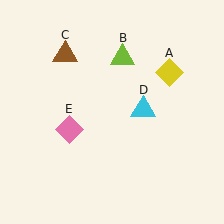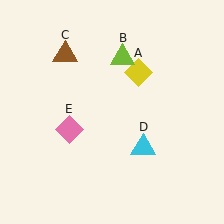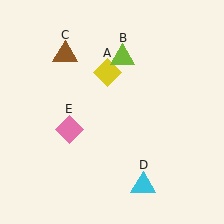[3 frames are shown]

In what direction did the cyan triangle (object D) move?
The cyan triangle (object D) moved down.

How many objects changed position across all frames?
2 objects changed position: yellow diamond (object A), cyan triangle (object D).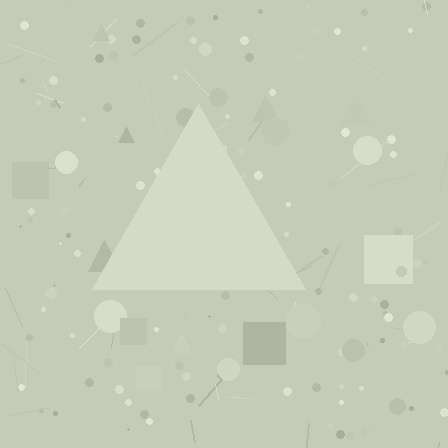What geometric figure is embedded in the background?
A triangle is embedded in the background.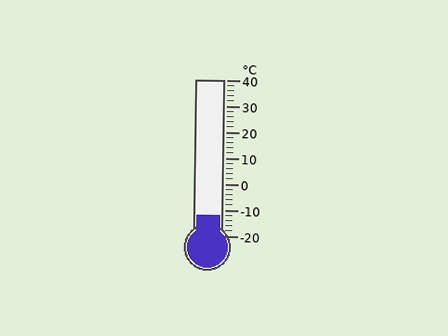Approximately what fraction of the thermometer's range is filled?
The thermometer is filled to approximately 15% of its range.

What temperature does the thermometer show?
The thermometer shows approximately -12°C.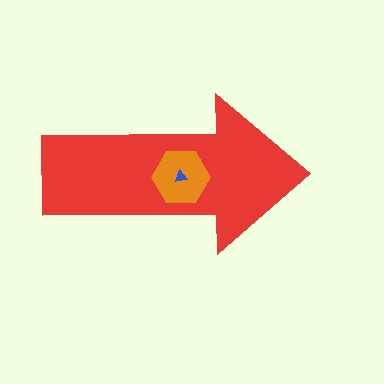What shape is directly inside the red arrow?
The orange hexagon.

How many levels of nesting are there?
3.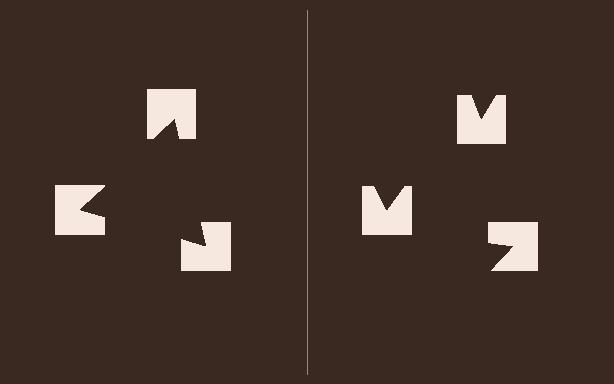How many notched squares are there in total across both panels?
6 — 3 on each side.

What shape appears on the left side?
An illusory triangle.